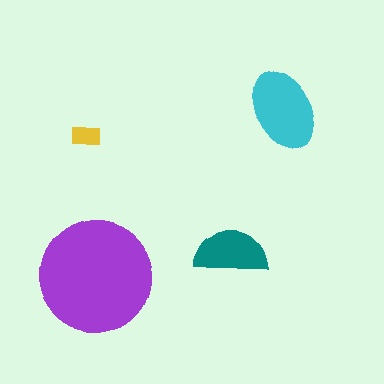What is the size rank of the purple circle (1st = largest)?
1st.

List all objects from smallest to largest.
The yellow rectangle, the teal semicircle, the cyan ellipse, the purple circle.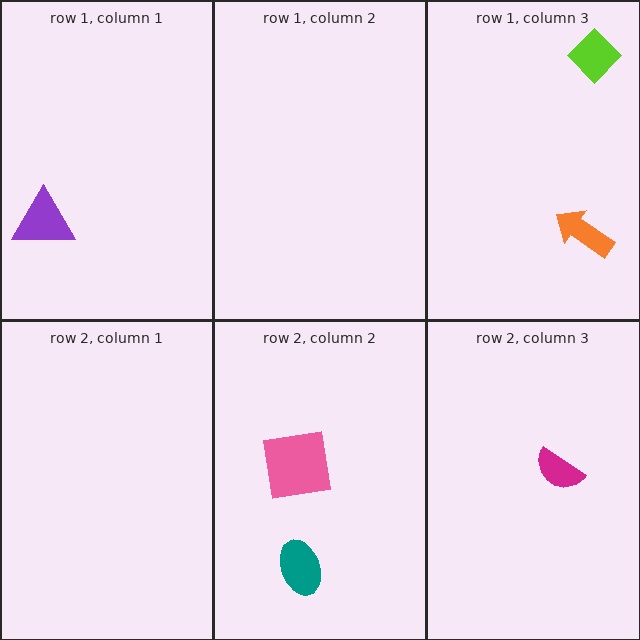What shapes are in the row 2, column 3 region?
The magenta semicircle.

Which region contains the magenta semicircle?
The row 2, column 3 region.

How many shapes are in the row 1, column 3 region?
2.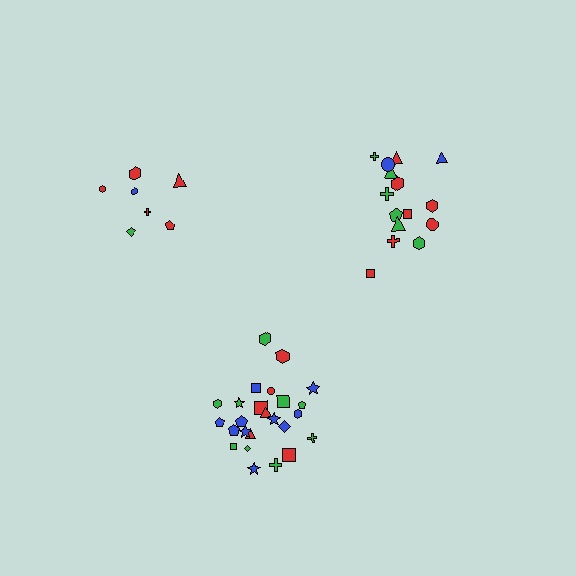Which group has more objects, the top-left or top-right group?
The top-right group.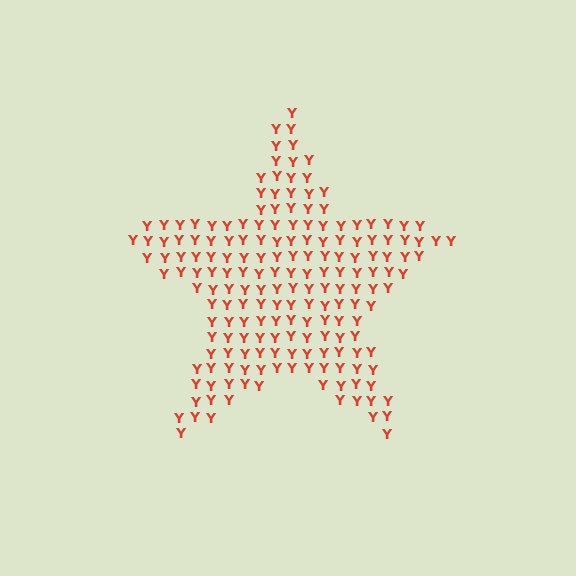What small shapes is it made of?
It is made of small letter Y's.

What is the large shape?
The large shape is a star.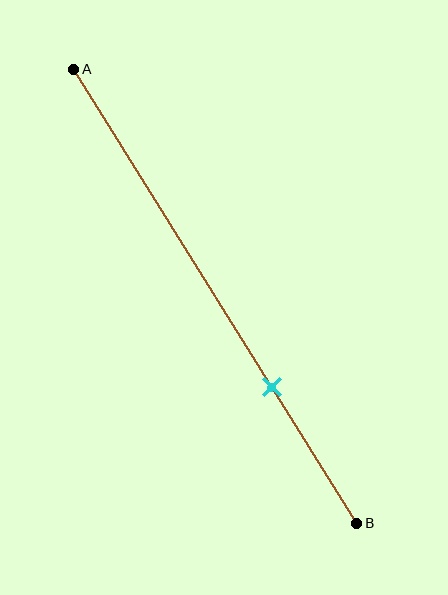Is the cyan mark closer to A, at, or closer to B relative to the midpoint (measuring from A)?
The cyan mark is closer to point B than the midpoint of segment AB.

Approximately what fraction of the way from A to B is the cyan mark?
The cyan mark is approximately 70% of the way from A to B.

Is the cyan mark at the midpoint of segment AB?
No, the mark is at about 70% from A, not at the 50% midpoint.